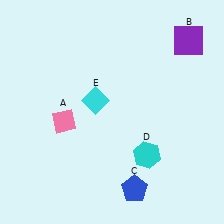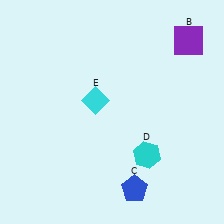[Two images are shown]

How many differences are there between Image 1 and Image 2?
There is 1 difference between the two images.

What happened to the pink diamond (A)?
The pink diamond (A) was removed in Image 2. It was in the bottom-left area of Image 1.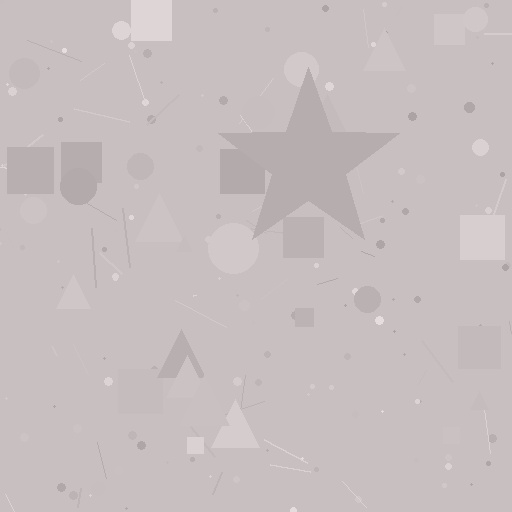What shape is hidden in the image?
A star is hidden in the image.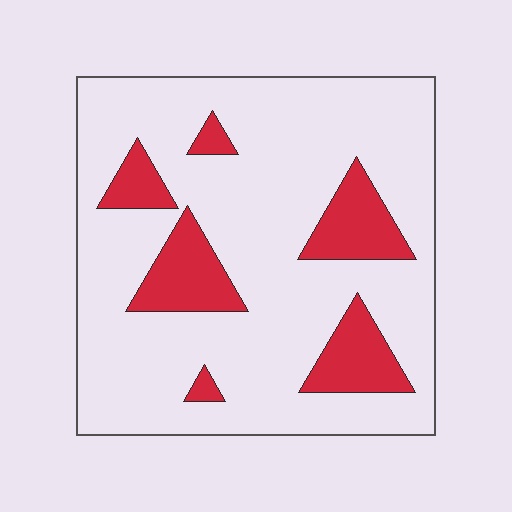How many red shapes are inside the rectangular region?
6.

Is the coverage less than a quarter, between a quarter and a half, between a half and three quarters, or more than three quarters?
Less than a quarter.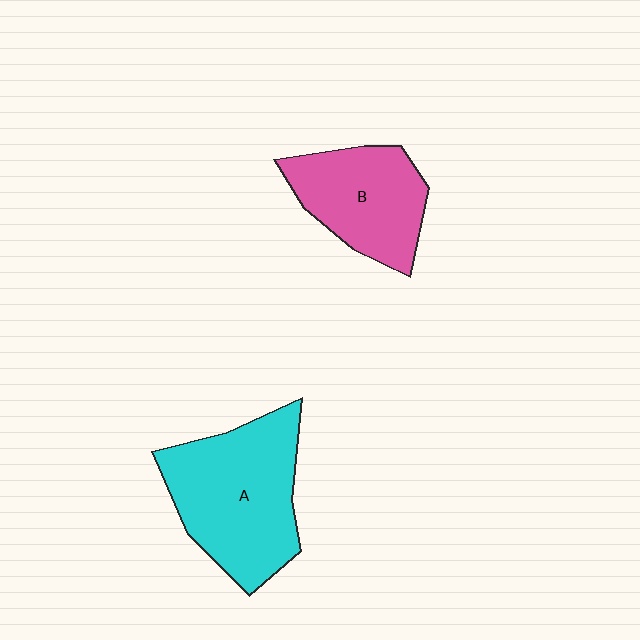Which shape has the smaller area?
Shape B (pink).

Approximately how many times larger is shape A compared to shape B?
Approximately 1.4 times.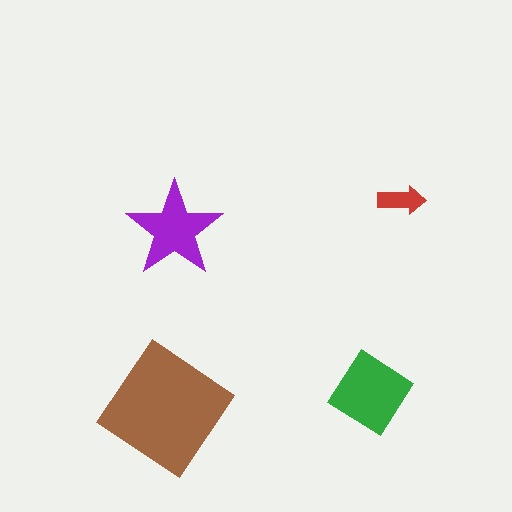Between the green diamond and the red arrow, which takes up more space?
The green diamond.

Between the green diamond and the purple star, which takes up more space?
The green diamond.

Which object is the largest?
The brown diamond.